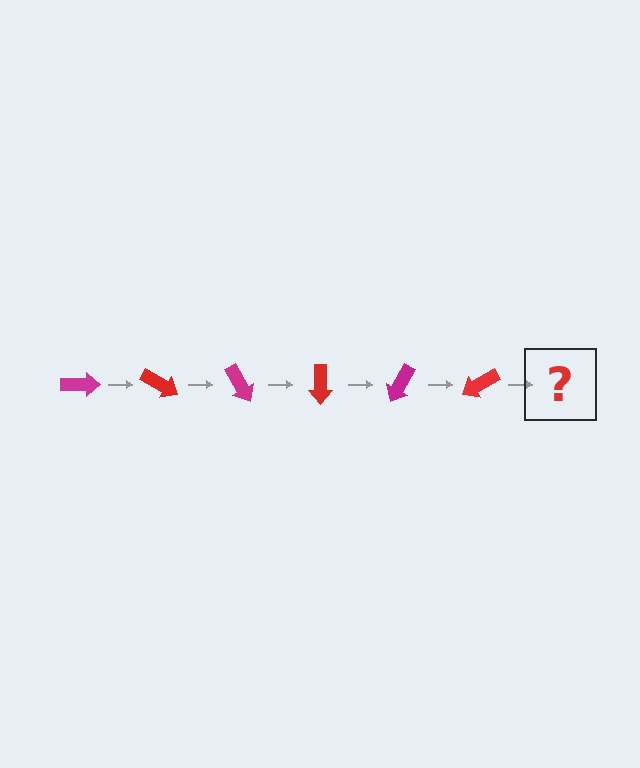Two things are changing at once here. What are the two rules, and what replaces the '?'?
The two rules are that it rotates 30 degrees each step and the color cycles through magenta and red. The '?' should be a magenta arrow, rotated 180 degrees from the start.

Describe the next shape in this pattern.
It should be a magenta arrow, rotated 180 degrees from the start.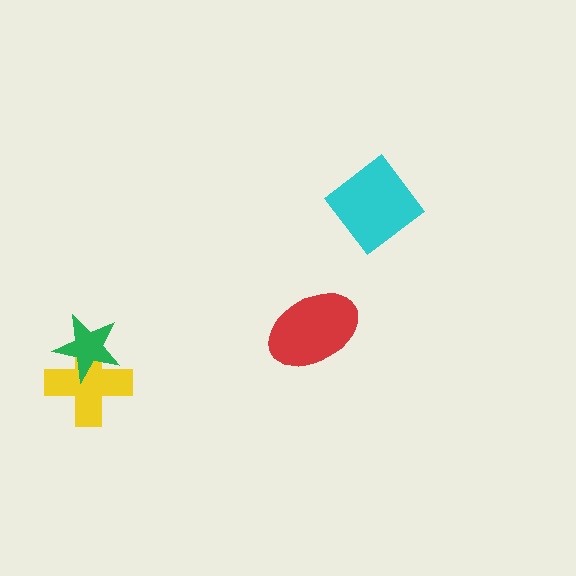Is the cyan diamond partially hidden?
No, no other shape covers it.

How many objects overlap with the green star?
1 object overlaps with the green star.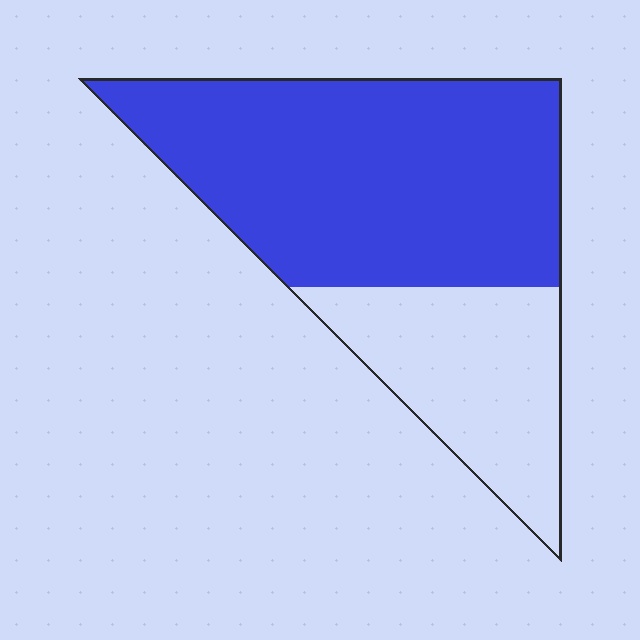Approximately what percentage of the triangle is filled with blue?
Approximately 70%.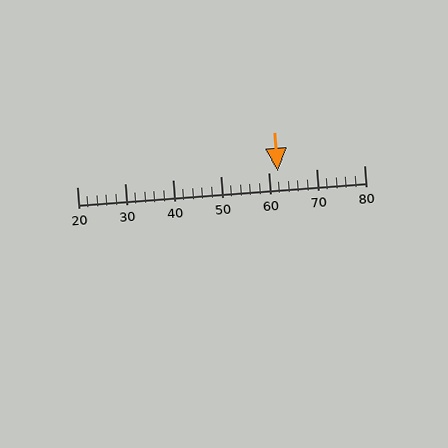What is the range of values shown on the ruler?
The ruler shows values from 20 to 80.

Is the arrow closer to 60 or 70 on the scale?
The arrow is closer to 60.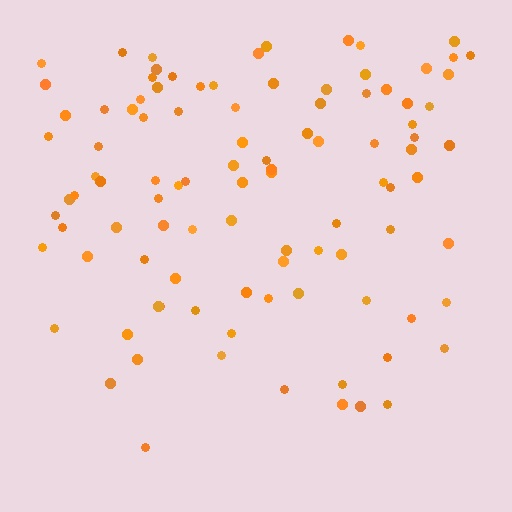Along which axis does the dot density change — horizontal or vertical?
Vertical.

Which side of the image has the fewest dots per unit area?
The bottom.